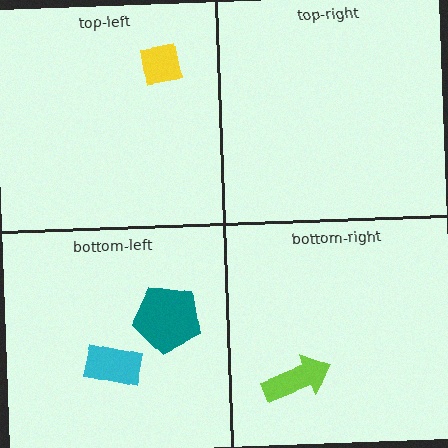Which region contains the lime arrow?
The bottom-right region.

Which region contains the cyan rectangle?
The bottom-left region.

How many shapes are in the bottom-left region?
2.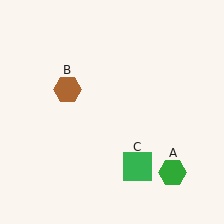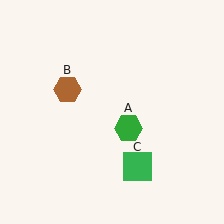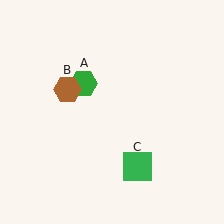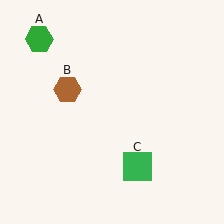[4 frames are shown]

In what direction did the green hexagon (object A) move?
The green hexagon (object A) moved up and to the left.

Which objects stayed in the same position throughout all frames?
Brown hexagon (object B) and green square (object C) remained stationary.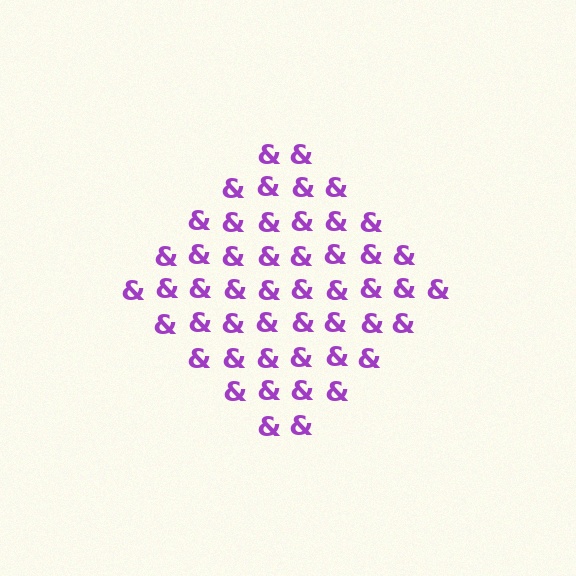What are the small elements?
The small elements are ampersands.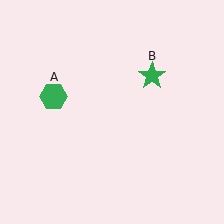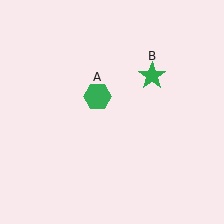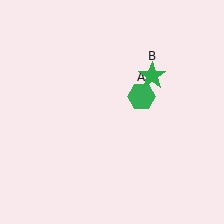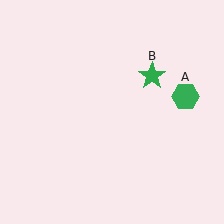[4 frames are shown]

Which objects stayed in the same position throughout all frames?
Green star (object B) remained stationary.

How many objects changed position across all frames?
1 object changed position: green hexagon (object A).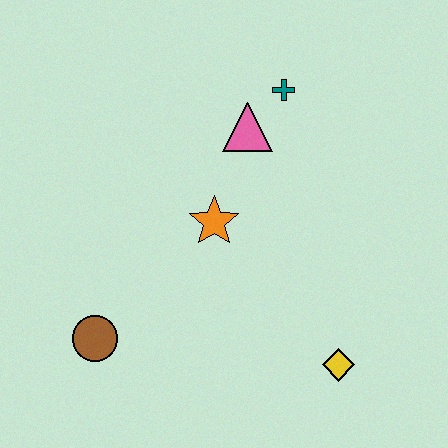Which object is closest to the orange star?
The pink triangle is closest to the orange star.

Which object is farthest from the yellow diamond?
The teal cross is farthest from the yellow diamond.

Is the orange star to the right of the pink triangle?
No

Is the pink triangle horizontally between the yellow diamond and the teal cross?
No